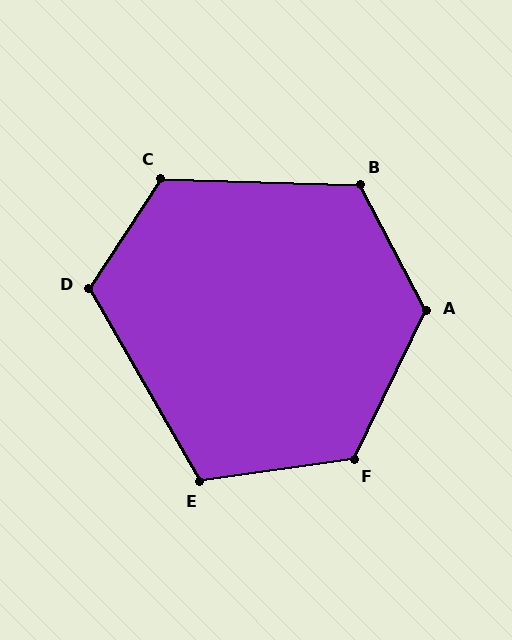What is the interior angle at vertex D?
Approximately 117 degrees (obtuse).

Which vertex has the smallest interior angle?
E, at approximately 112 degrees.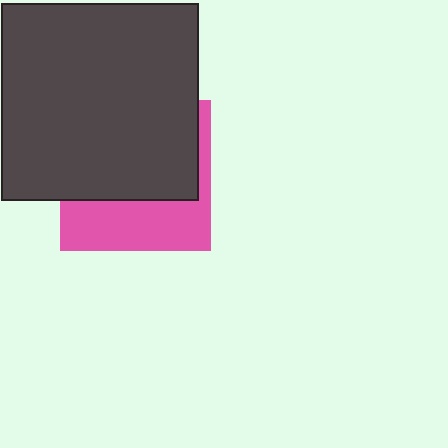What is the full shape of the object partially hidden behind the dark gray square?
The partially hidden object is a pink square.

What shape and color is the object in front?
The object in front is a dark gray square.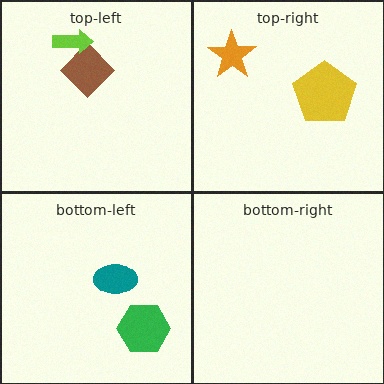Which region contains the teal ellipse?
The bottom-left region.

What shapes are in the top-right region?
The yellow pentagon, the orange star.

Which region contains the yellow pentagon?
The top-right region.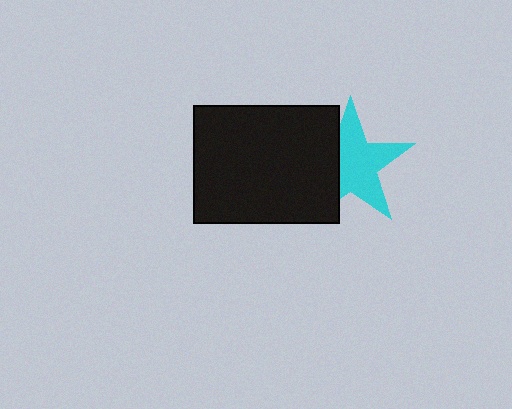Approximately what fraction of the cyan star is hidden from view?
Roughly 33% of the cyan star is hidden behind the black rectangle.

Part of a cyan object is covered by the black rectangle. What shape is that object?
It is a star.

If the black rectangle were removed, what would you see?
You would see the complete cyan star.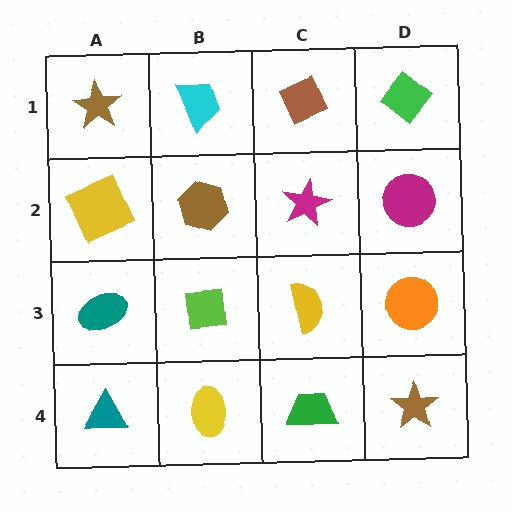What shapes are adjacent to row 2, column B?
A cyan trapezoid (row 1, column B), a lime square (row 3, column B), a yellow square (row 2, column A), a magenta star (row 2, column C).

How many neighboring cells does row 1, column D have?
2.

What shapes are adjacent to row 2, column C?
A brown diamond (row 1, column C), a yellow semicircle (row 3, column C), a brown hexagon (row 2, column B), a magenta circle (row 2, column D).